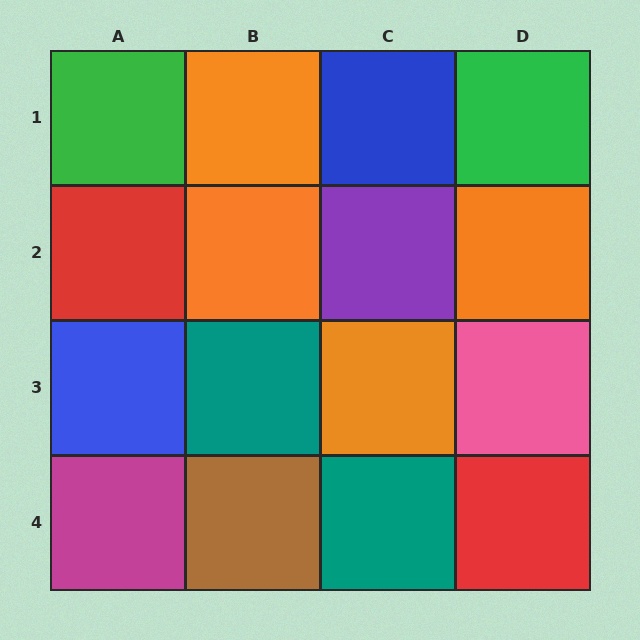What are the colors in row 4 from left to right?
Magenta, brown, teal, red.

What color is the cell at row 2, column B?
Orange.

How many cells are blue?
2 cells are blue.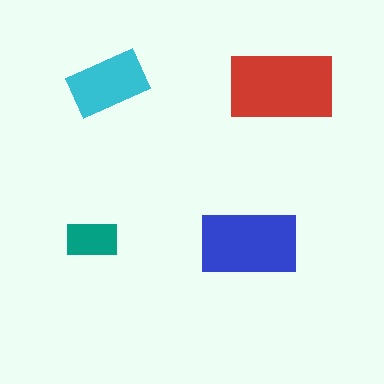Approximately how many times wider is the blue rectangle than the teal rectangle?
About 2 times wider.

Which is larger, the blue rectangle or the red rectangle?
The red one.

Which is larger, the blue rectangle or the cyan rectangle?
The blue one.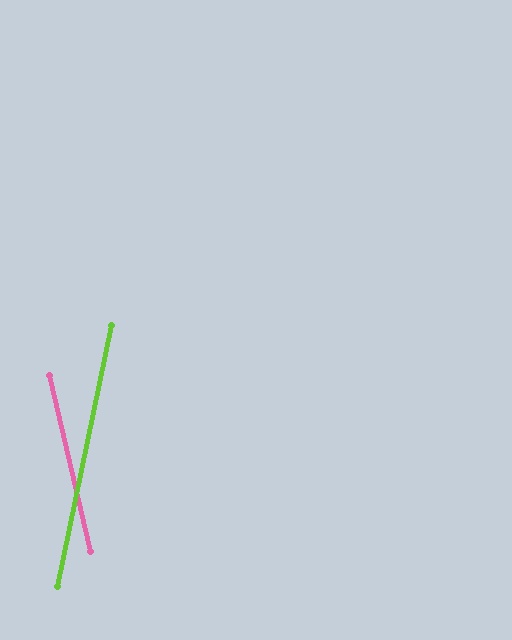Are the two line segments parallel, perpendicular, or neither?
Neither parallel nor perpendicular — they differ by about 25°.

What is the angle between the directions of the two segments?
Approximately 25 degrees.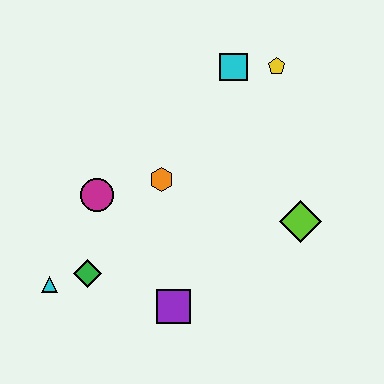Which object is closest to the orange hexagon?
The magenta circle is closest to the orange hexagon.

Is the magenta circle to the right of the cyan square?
No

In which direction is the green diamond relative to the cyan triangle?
The green diamond is to the right of the cyan triangle.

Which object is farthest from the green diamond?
The yellow pentagon is farthest from the green diamond.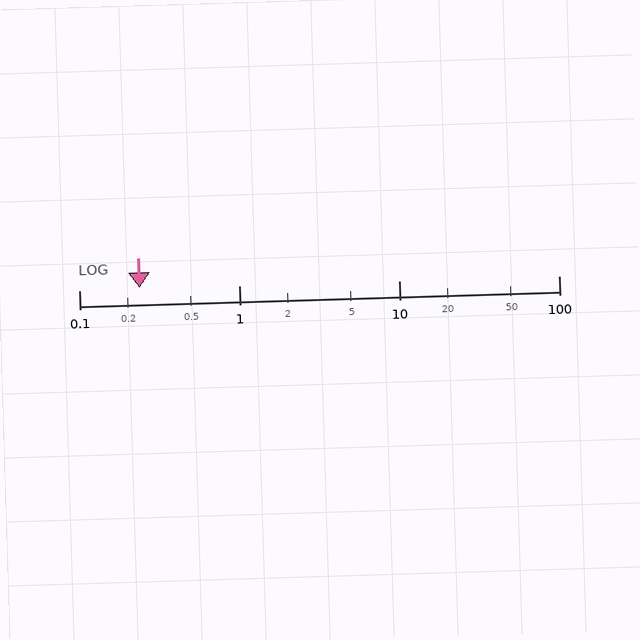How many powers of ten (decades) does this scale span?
The scale spans 3 decades, from 0.1 to 100.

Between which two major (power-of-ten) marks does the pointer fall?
The pointer is between 0.1 and 1.